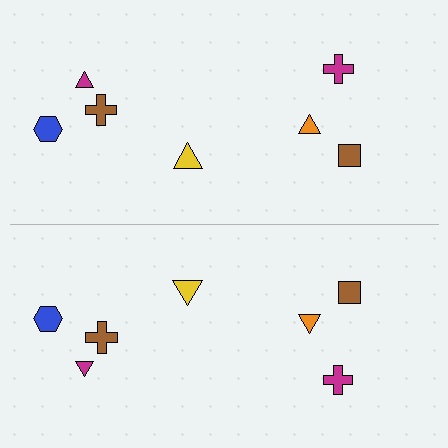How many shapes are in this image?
There are 14 shapes in this image.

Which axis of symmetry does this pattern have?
The pattern has a horizontal axis of symmetry running through the center of the image.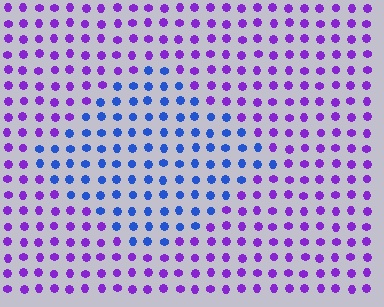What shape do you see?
I see a diamond.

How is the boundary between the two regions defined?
The boundary is defined purely by a slight shift in hue (about 51 degrees). Spacing, size, and orientation are identical on both sides.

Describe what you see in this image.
The image is filled with small purple elements in a uniform arrangement. A diamond-shaped region is visible where the elements are tinted to a slightly different hue, forming a subtle color boundary.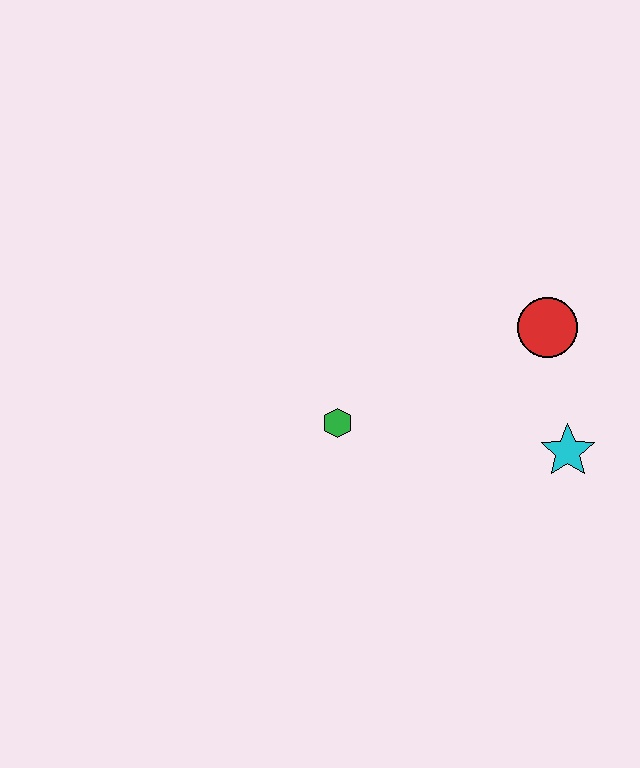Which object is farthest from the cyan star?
The green hexagon is farthest from the cyan star.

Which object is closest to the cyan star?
The red circle is closest to the cyan star.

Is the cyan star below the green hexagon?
Yes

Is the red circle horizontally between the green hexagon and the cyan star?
Yes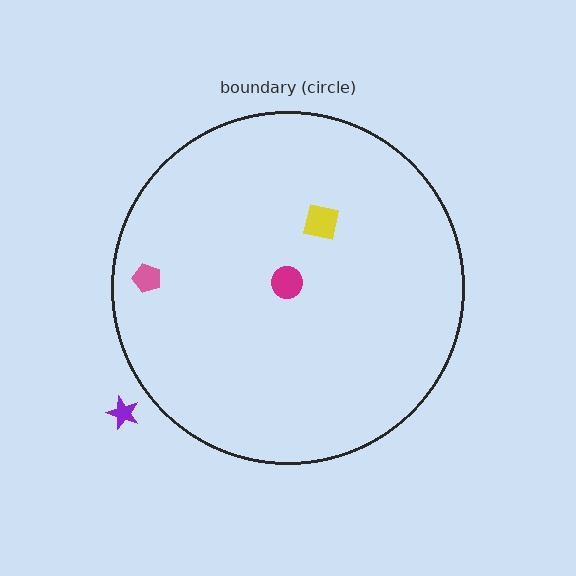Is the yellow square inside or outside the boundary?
Inside.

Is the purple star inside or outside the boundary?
Outside.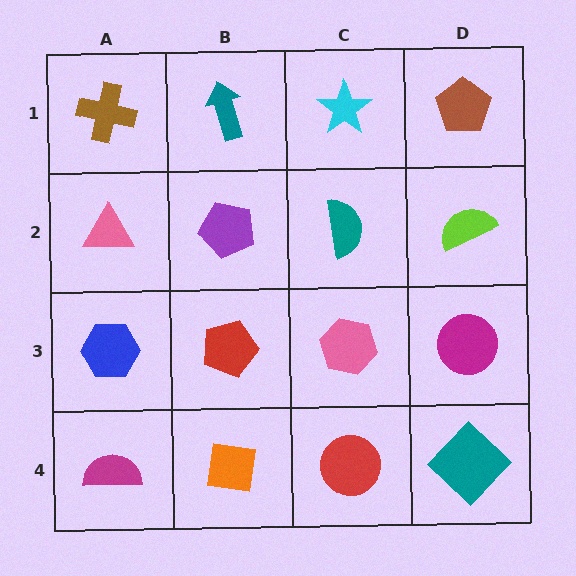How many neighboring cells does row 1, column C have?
3.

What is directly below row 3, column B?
An orange square.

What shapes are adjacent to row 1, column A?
A pink triangle (row 2, column A), a teal arrow (row 1, column B).